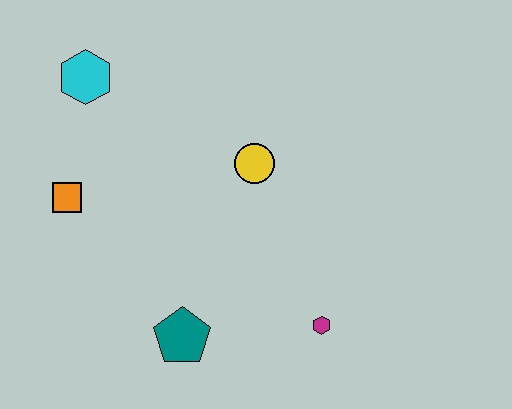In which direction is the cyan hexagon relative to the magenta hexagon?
The cyan hexagon is above the magenta hexagon.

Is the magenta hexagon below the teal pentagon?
No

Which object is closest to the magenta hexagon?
The teal pentagon is closest to the magenta hexagon.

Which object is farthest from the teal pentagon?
The cyan hexagon is farthest from the teal pentagon.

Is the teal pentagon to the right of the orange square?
Yes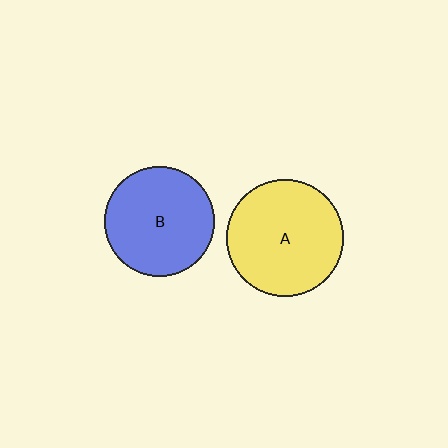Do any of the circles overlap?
No, none of the circles overlap.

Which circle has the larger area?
Circle A (yellow).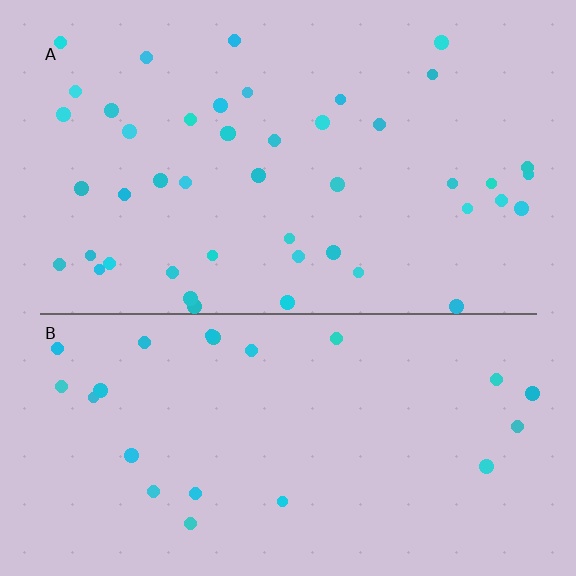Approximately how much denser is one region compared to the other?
Approximately 2.0× — region A over region B.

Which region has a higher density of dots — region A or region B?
A (the top).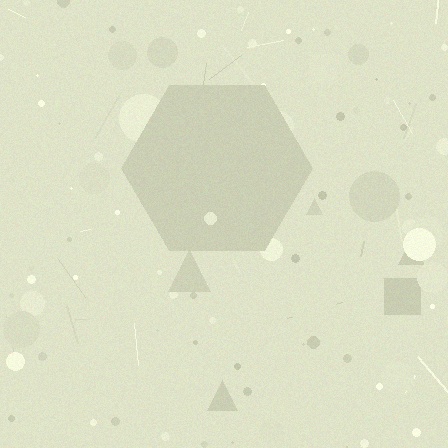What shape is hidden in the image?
A hexagon is hidden in the image.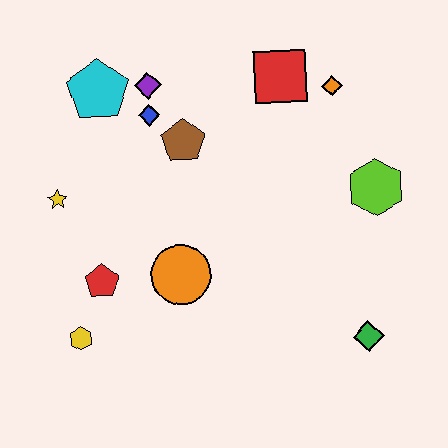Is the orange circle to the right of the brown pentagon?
No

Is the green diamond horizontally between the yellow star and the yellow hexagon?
No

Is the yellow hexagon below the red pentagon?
Yes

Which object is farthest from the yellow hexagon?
The orange diamond is farthest from the yellow hexagon.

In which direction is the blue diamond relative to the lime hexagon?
The blue diamond is to the left of the lime hexagon.